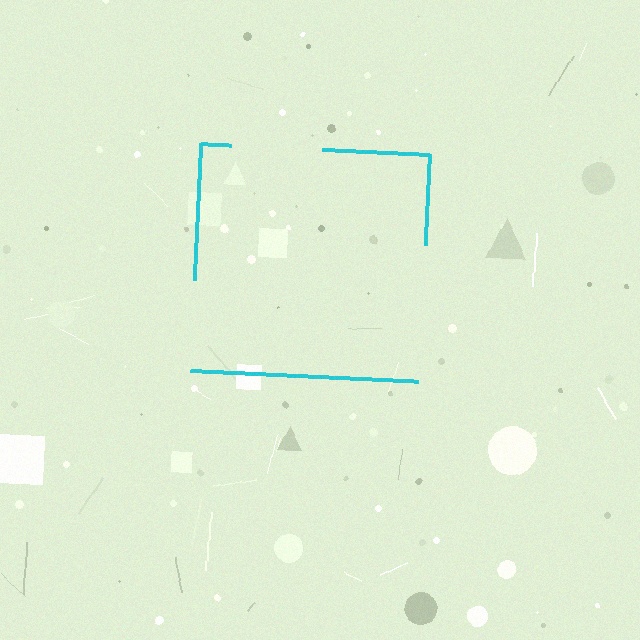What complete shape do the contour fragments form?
The contour fragments form a square.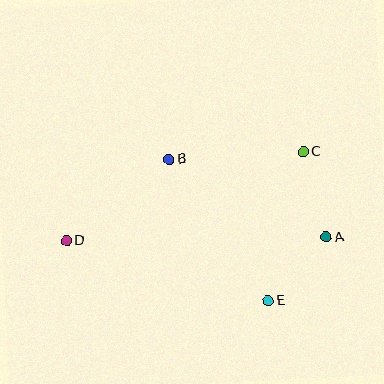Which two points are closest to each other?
Points A and E are closest to each other.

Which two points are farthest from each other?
Points A and D are farthest from each other.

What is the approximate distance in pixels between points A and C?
The distance between A and C is approximately 88 pixels.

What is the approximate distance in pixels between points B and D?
The distance between B and D is approximately 131 pixels.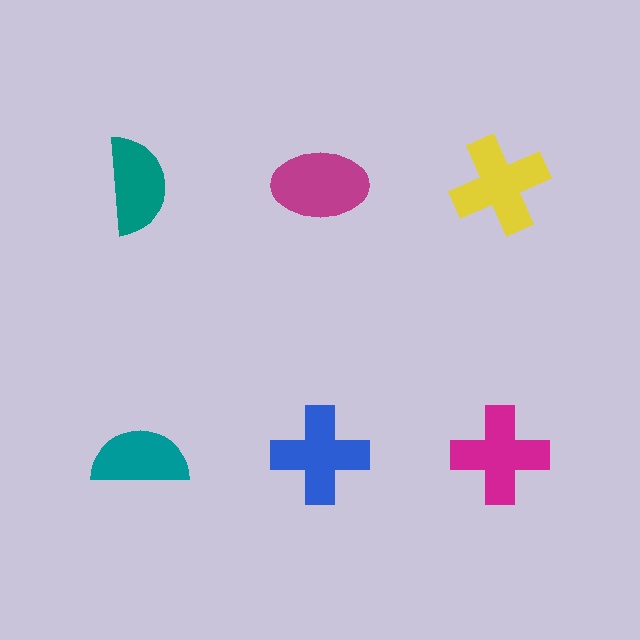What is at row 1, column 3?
A yellow cross.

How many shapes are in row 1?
3 shapes.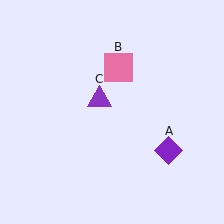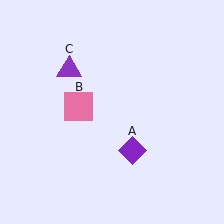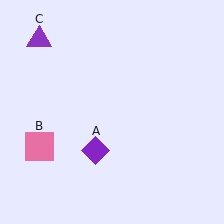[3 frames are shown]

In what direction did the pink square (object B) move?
The pink square (object B) moved down and to the left.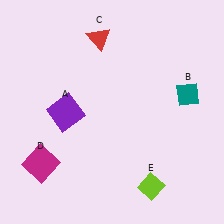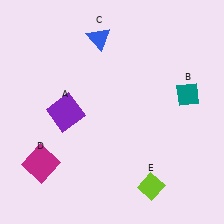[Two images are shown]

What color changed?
The triangle (C) changed from red in Image 1 to blue in Image 2.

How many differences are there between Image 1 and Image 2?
There is 1 difference between the two images.